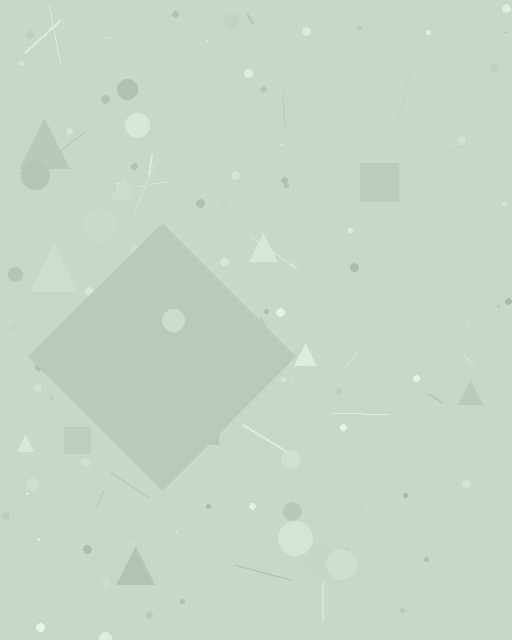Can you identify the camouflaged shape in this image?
The camouflaged shape is a diamond.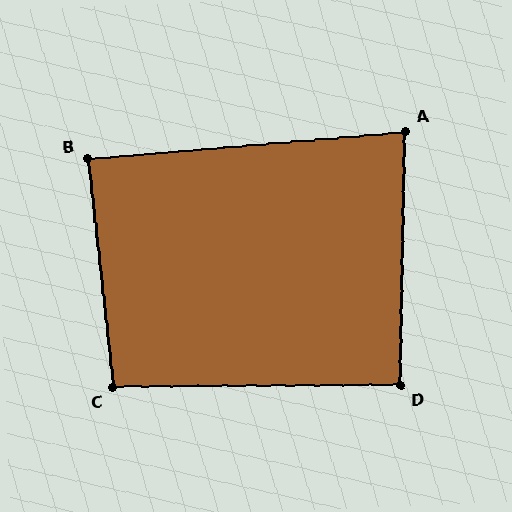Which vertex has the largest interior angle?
C, at approximately 96 degrees.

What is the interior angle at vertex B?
Approximately 89 degrees (approximately right).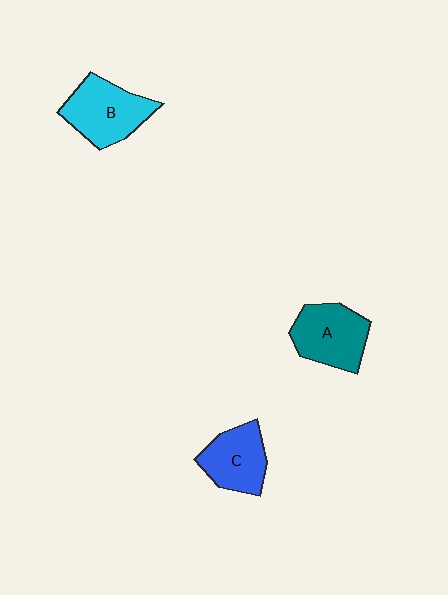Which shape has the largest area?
Shape B (cyan).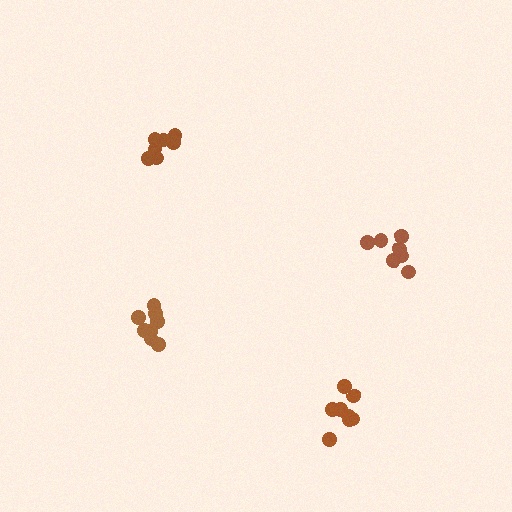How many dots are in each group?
Group 1: 7 dots, Group 2: 8 dots, Group 3: 8 dots, Group 4: 7 dots (30 total).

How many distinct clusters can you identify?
There are 4 distinct clusters.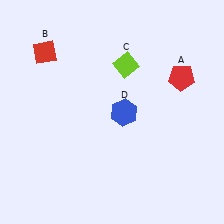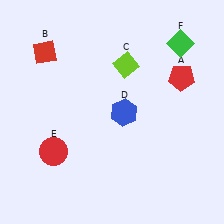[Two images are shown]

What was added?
A red circle (E), a green diamond (F) were added in Image 2.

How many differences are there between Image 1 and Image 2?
There are 2 differences between the two images.